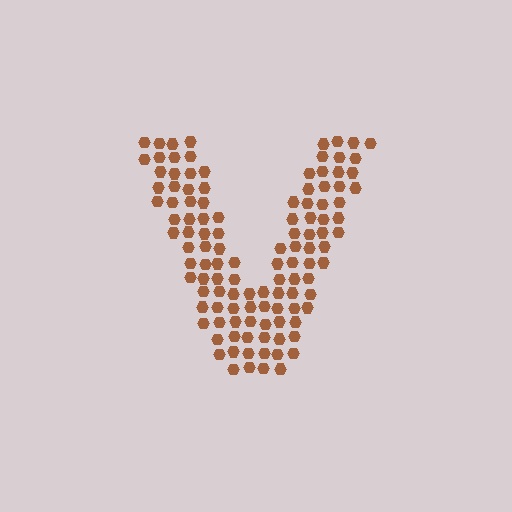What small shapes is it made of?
It is made of small hexagons.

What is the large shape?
The large shape is the letter V.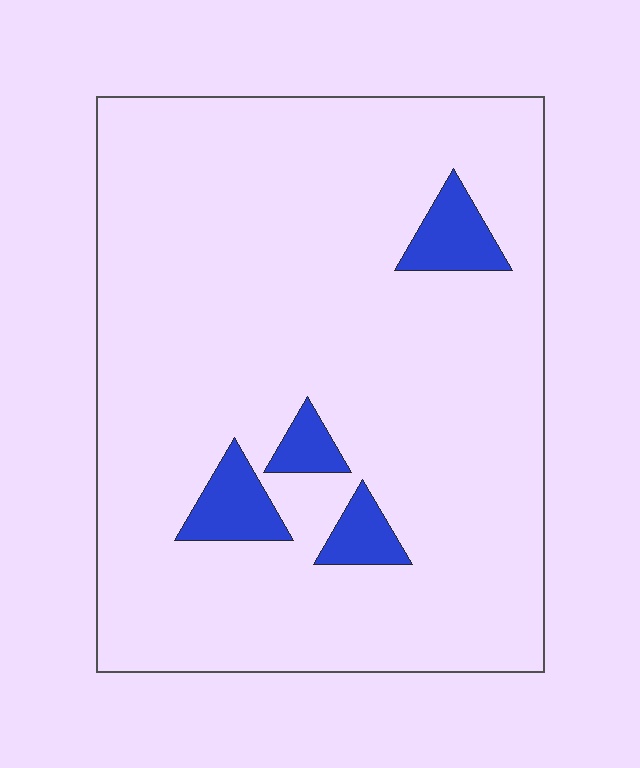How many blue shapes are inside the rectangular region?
4.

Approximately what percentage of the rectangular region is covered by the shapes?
Approximately 10%.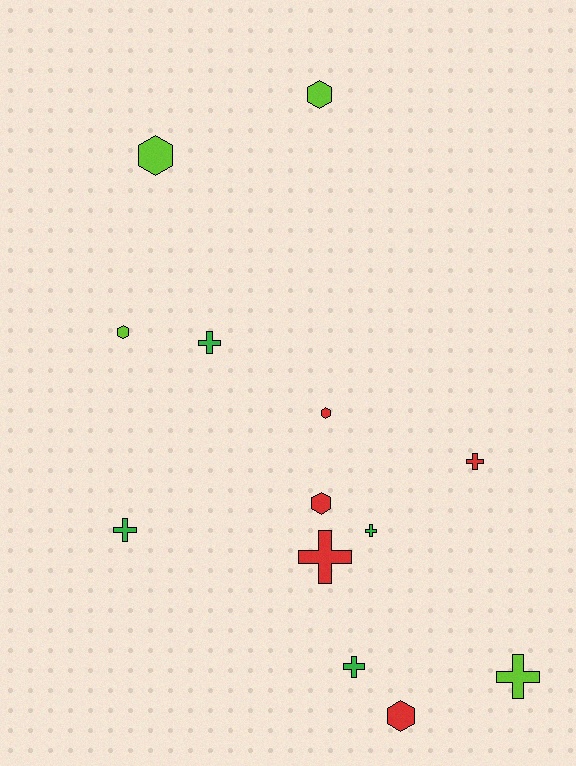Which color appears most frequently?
Red, with 5 objects.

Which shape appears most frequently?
Cross, with 7 objects.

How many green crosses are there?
There are 4 green crosses.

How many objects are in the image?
There are 13 objects.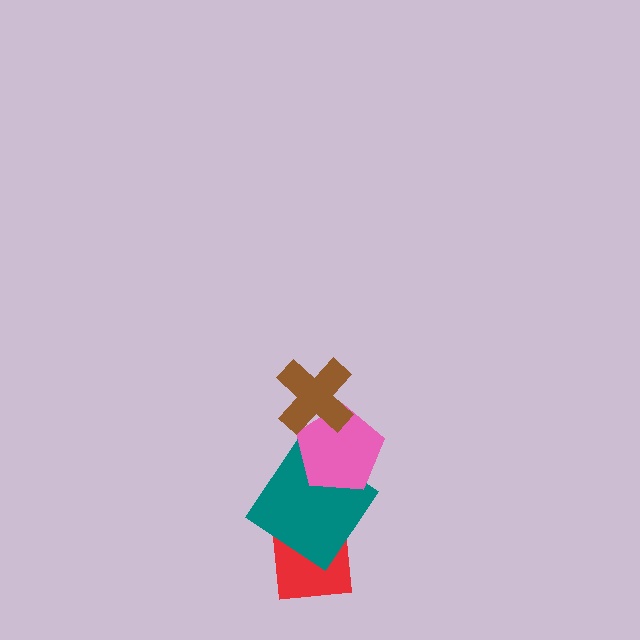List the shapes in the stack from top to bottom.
From top to bottom: the brown cross, the pink pentagon, the teal diamond, the red square.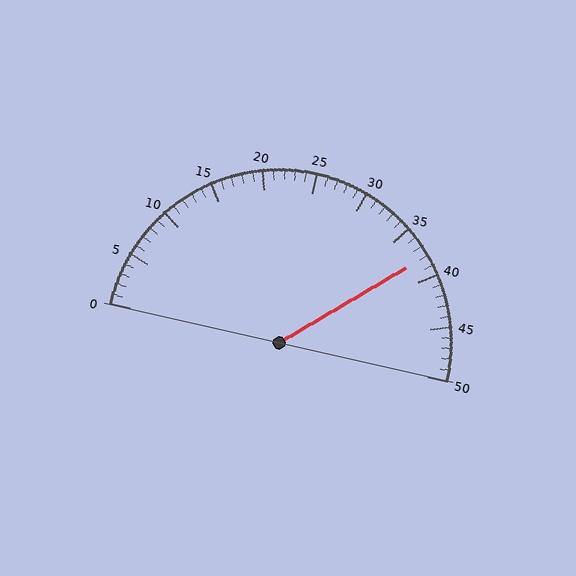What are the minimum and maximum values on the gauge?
The gauge ranges from 0 to 50.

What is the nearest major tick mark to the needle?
The nearest major tick mark is 40.